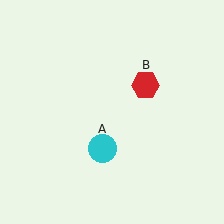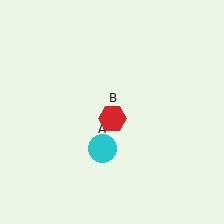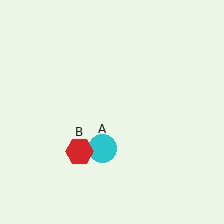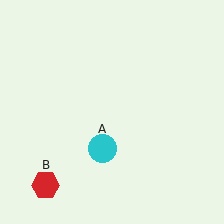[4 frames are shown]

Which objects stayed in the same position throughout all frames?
Cyan circle (object A) remained stationary.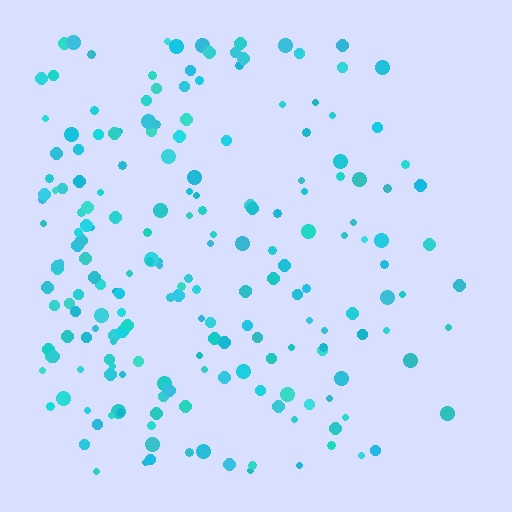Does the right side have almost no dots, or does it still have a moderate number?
Still a moderate number, just noticeably fewer than the left.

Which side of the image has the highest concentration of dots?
The left.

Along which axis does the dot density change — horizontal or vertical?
Horizontal.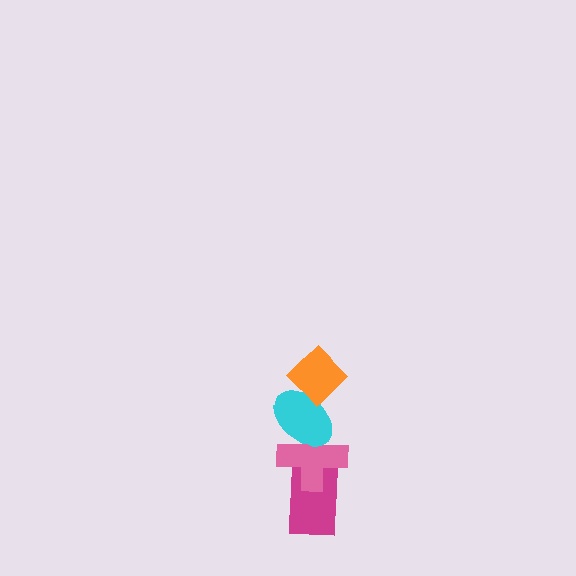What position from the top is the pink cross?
The pink cross is 3rd from the top.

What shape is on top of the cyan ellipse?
The orange diamond is on top of the cyan ellipse.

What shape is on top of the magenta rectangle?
The pink cross is on top of the magenta rectangle.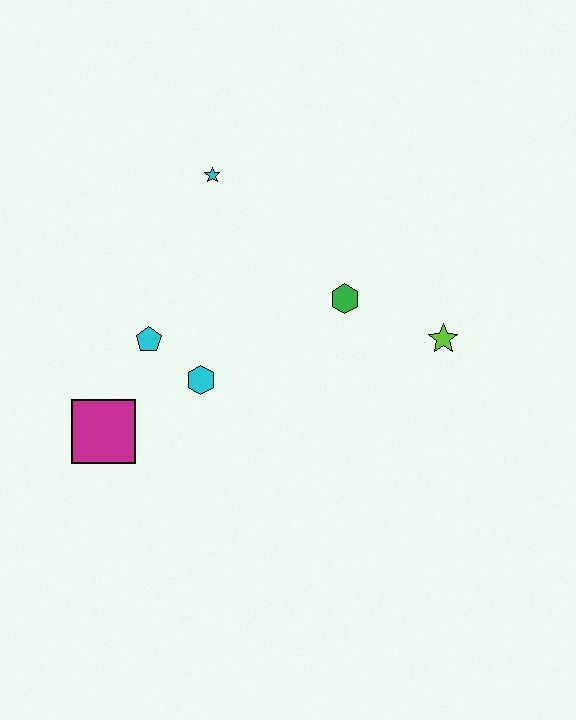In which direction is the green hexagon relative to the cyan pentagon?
The green hexagon is to the right of the cyan pentagon.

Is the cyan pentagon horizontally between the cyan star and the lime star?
No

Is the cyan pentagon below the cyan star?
Yes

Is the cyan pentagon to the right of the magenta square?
Yes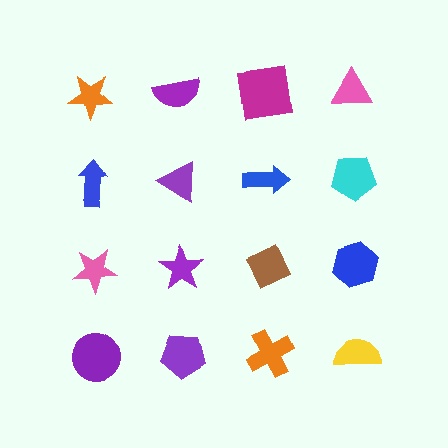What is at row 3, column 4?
A blue hexagon.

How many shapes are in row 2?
4 shapes.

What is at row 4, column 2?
A purple pentagon.